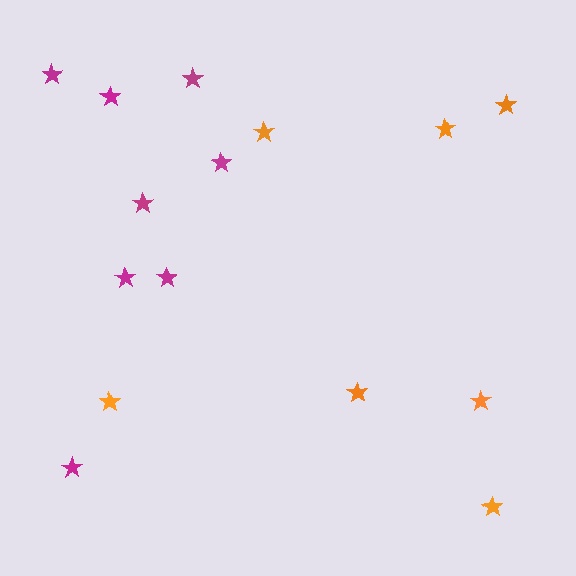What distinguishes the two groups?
There are 2 groups: one group of magenta stars (8) and one group of orange stars (7).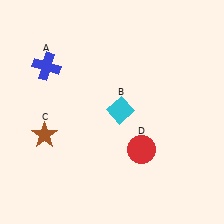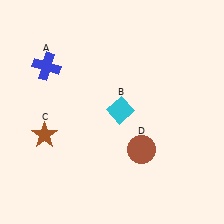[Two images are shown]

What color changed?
The circle (D) changed from red in Image 1 to brown in Image 2.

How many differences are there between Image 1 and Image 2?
There is 1 difference between the two images.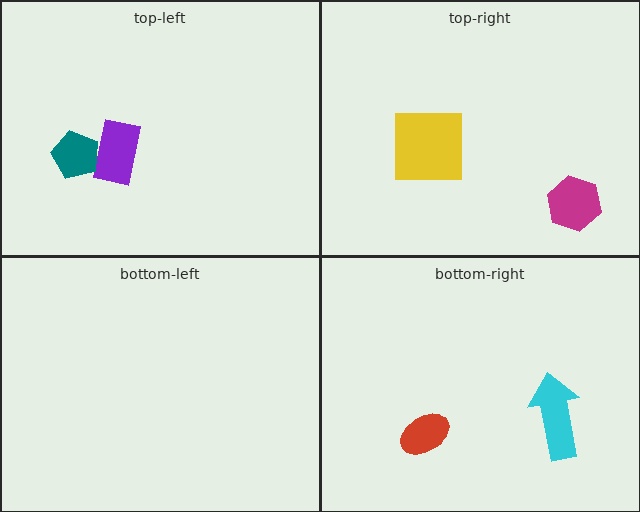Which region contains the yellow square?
The top-right region.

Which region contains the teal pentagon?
The top-left region.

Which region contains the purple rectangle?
The top-left region.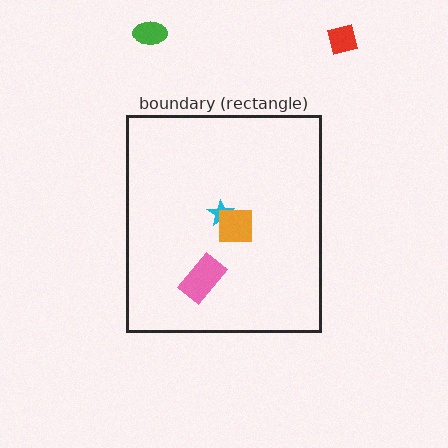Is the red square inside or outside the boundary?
Outside.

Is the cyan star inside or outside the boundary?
Inside.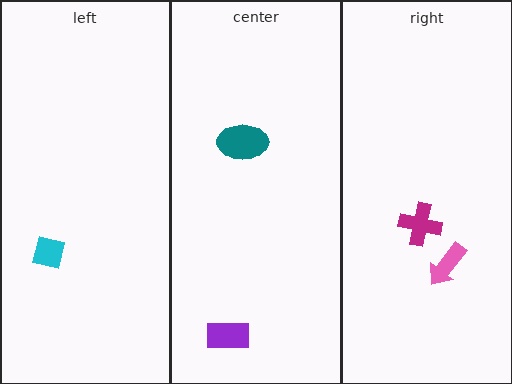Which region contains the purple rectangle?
The center region.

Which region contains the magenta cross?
The right region.